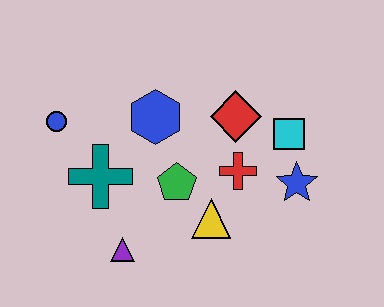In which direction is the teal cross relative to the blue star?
The teal cross is to the left of the blue star.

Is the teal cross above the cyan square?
No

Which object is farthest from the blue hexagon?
The blue star is farthest from the blue hexagon.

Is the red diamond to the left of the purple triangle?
No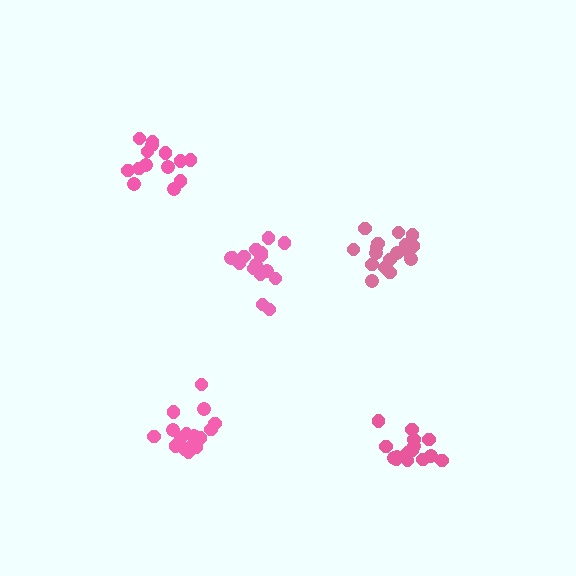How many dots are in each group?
Group 1: 15 dots, Group 2: 14 dots, Group 3: 16 dots, Group 4: 16 dots, Group 5: 18 dots (79 total).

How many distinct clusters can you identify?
There are 5 distinct clusters.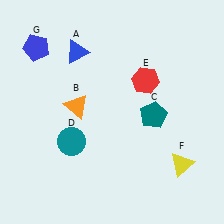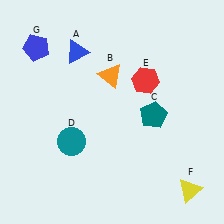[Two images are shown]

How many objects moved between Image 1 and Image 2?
2 objects moved between the two images.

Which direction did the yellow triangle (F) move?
The yellow triangle (F) moved down.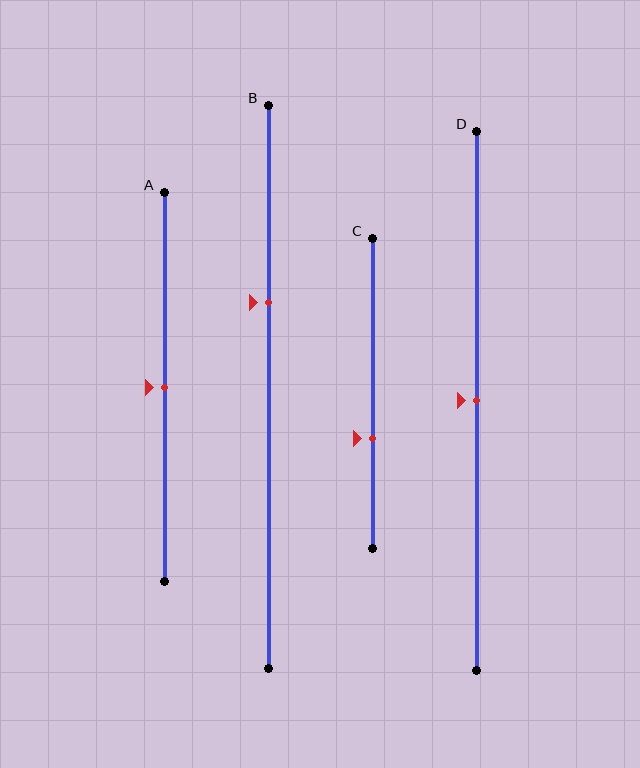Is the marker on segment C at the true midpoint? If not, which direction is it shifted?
No, the marker on segment C is shifted downward by about 15% of the segment length.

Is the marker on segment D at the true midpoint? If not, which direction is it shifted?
Yes, the marker on segment D is at the true midpoint.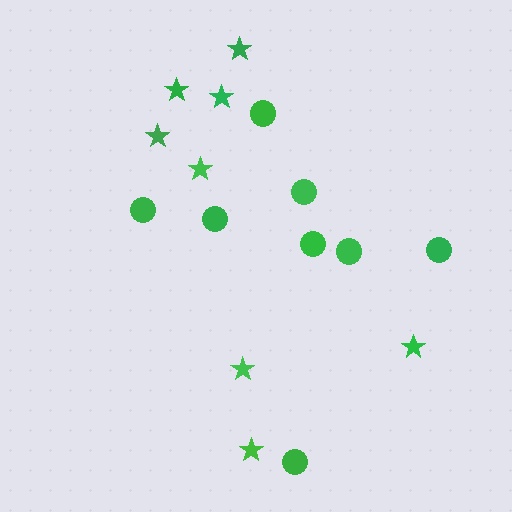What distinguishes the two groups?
There are 2 groups: one group of circles (8) and one group of stars (8).